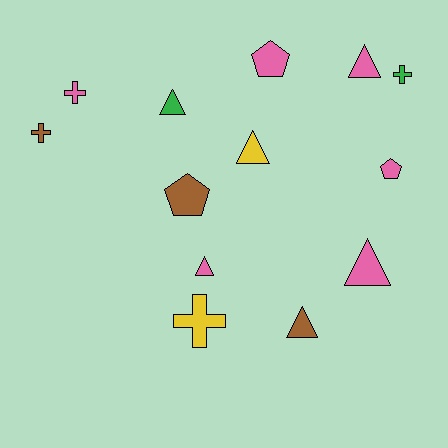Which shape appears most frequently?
Triangle, with 6 objects.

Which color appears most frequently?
Pink, with 6 objects.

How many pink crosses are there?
There is 1 pink cross.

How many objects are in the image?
There are 13 objects.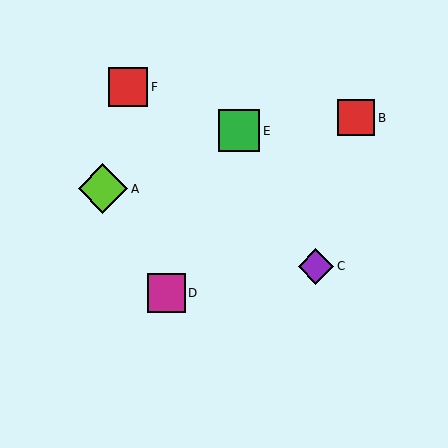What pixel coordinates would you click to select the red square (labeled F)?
Click at (128, 87) to select the red square F.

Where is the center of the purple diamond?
The center of the purple diamond is at (316, 266).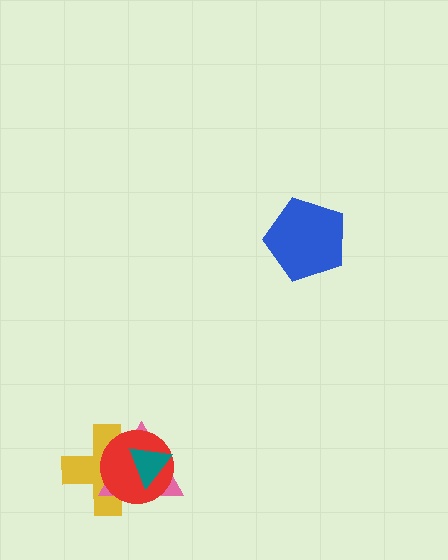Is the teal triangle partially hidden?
No, no other shape covers it.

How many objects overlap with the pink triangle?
3 objects overlap with the pink triangle.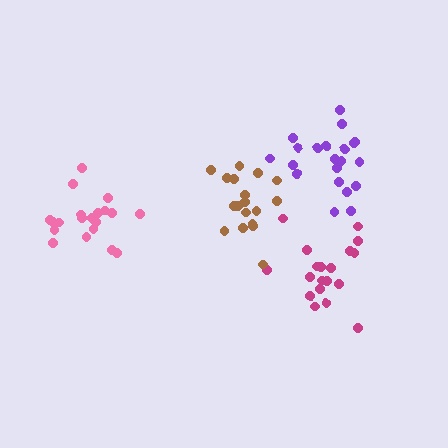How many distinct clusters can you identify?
There are 4 distinct clusters.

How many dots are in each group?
Group 1: 19 dots, Group 2: 21 dots, Group 3: 20 dots, Group 4: 18 dots (78 total).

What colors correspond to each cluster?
The clusters are colored: magenta, purple, pink, brown.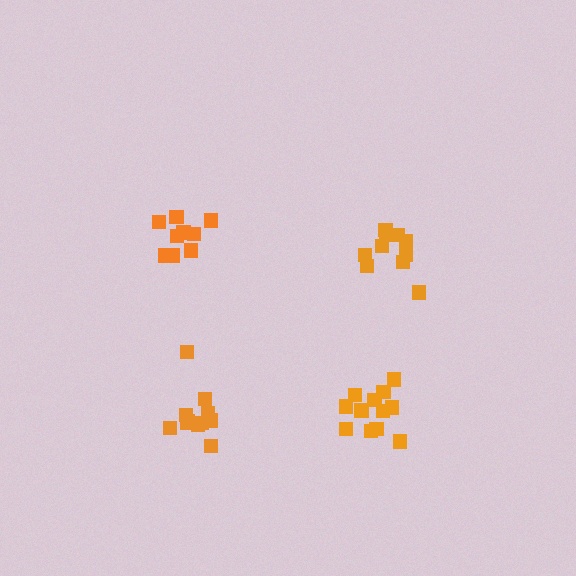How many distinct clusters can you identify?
There are 4 distinct clusters.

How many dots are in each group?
Group 1: 9 dots, Group 2: 11 dots, Group 3: 12 dots, Group 4: 10 dots (42 total).